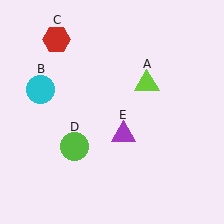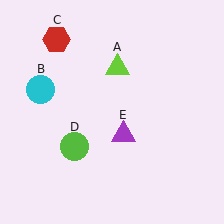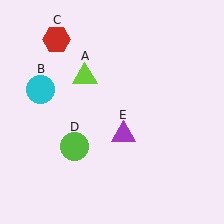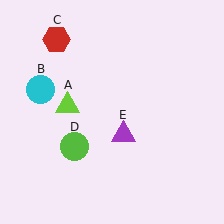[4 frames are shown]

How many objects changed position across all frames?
1 object changed position: lime triangle (object A).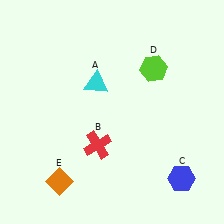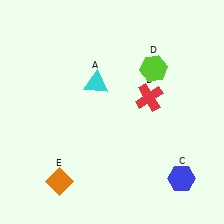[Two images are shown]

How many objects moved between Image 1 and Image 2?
1 object moved between the two images.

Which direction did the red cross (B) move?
The red cross (B) moved right.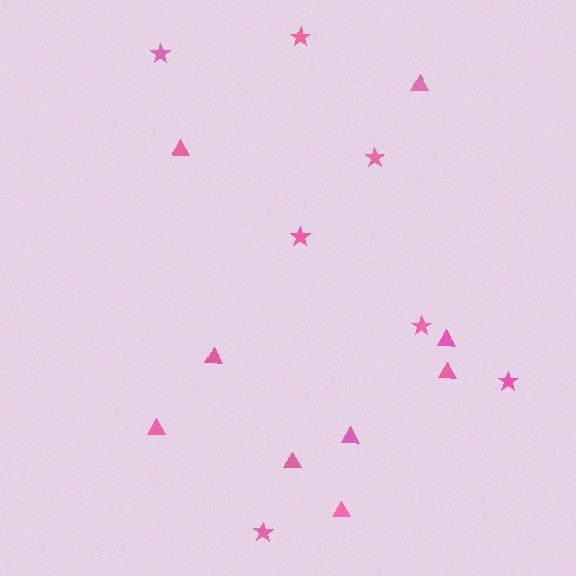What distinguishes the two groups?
There are 2 groups: one group of stars (7) and one group of triangles (9).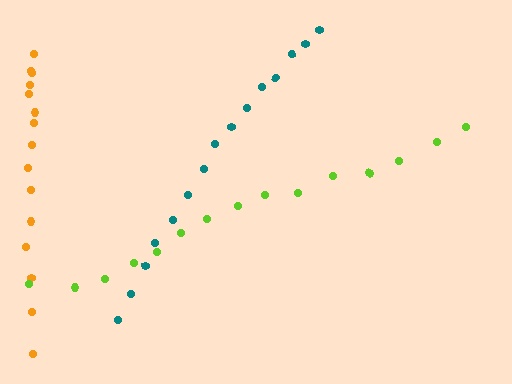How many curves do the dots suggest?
There are 3 distinct paths.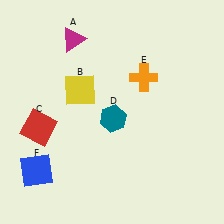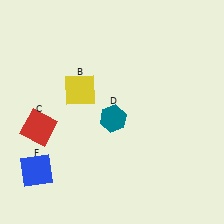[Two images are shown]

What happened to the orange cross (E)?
The orange cross (E) was removed in Image 2. It was in the top-right area of Image 1.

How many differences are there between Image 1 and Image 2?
There are 2 differences between the two images.